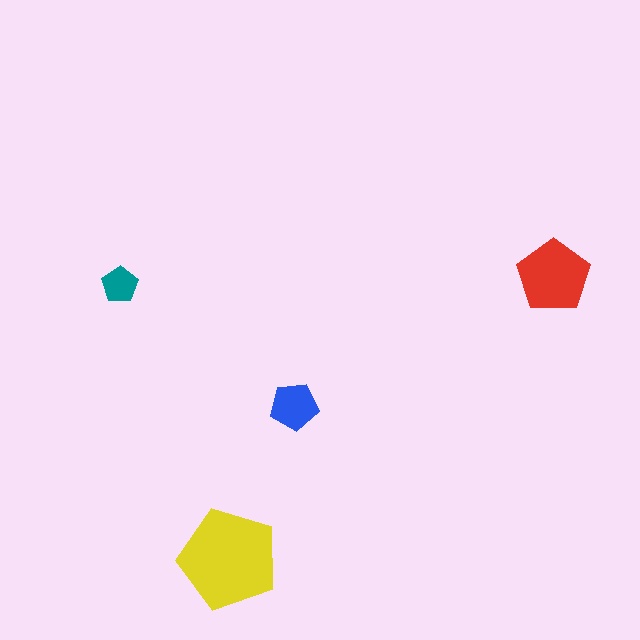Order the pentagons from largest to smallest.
the yellow one, the red one, the blue one, the teal one.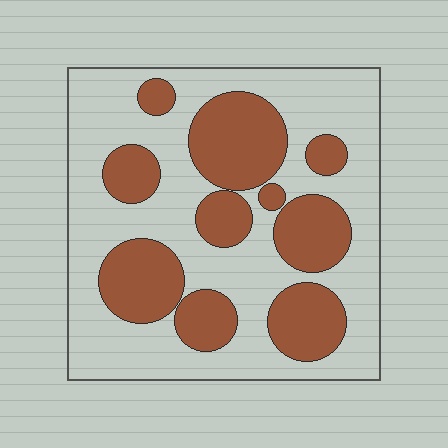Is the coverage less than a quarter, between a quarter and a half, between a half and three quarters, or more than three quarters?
Between a quarter and a half.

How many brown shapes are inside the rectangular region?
10.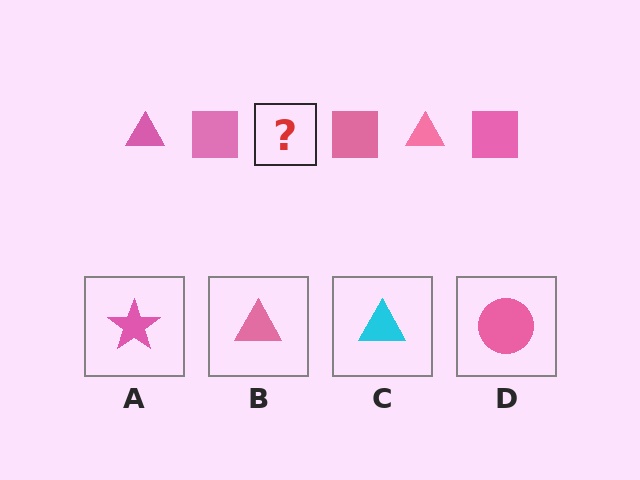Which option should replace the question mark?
Option B.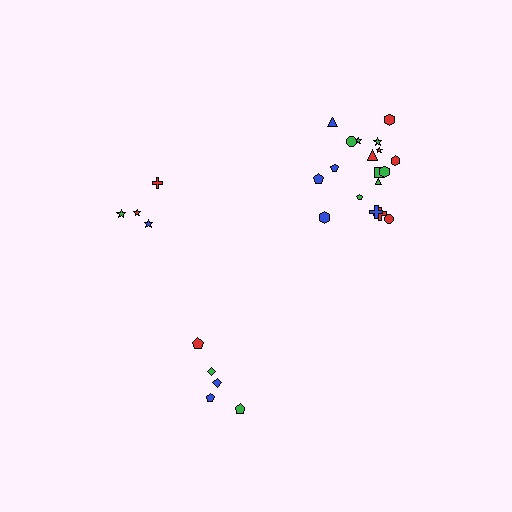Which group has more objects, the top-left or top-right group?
The top-right group.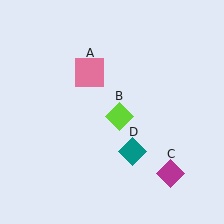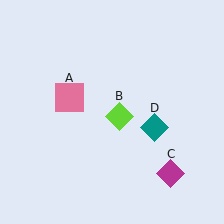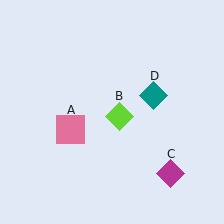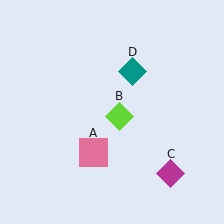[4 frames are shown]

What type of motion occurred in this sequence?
The pink square (object A), teal diamond (object D) rotated counterclockwise around the center of the scene.